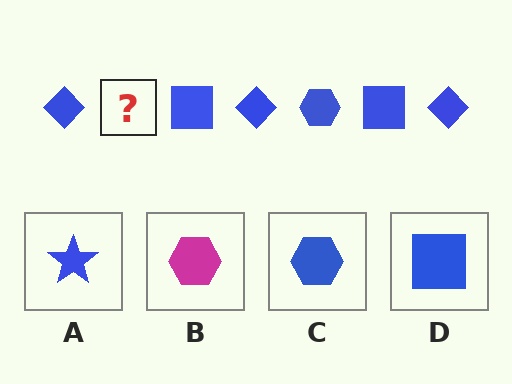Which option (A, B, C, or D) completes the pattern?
C.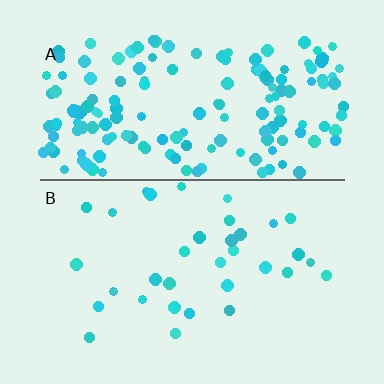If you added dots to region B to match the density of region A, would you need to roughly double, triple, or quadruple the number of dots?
Approximately quadruple.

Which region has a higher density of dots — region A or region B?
A (the top).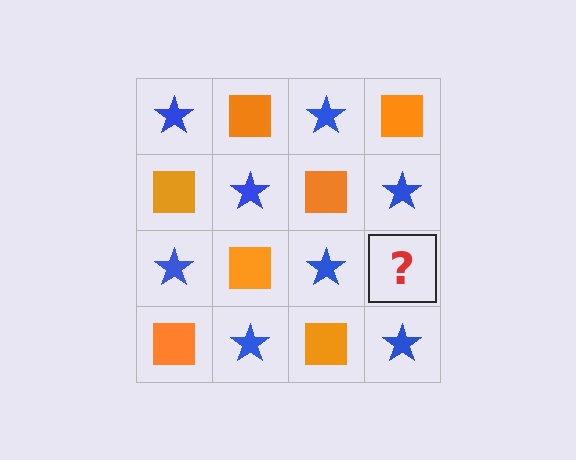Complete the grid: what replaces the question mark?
The question mark should be replaced with an orange square.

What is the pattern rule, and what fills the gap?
The rule is that it alternates blue star and orange square in a checkerboard pattern. The gap should be filled with an orange square.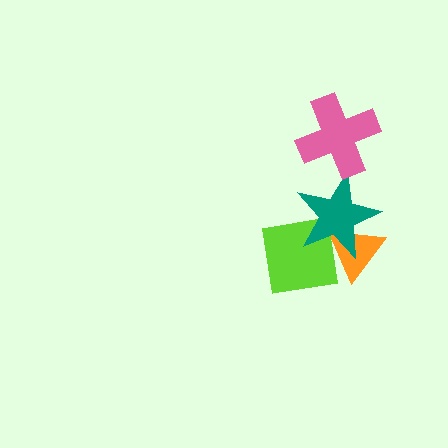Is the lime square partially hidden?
Yes, it is partially covered by another shape.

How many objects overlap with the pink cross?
0 objects overlap with the pink cross.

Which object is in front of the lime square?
The teal star is in front of the lime square.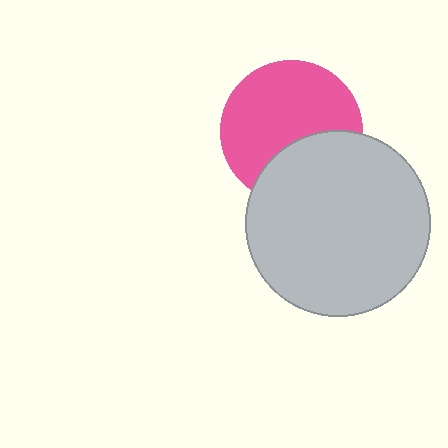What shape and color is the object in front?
The object in front is a light gray circle.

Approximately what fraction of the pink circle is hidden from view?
Roughly 34% of the pink circle is hidden behind the light gray circle.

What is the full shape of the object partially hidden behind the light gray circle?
The partially hidden object is a pink circle.